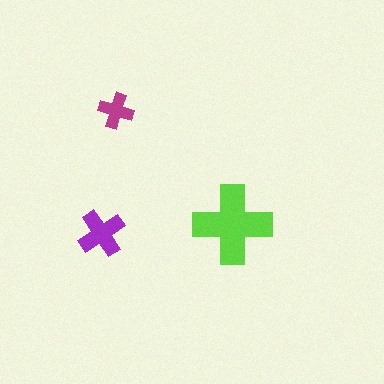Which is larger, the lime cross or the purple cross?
The lime one.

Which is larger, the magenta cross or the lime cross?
The lime one.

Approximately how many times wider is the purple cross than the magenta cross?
About 1.5 times wider.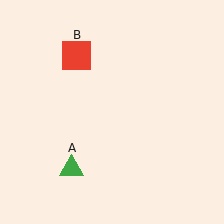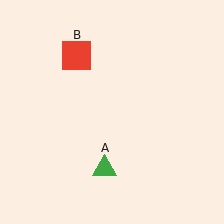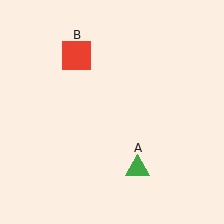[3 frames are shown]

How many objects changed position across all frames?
1 object changed position: green triangle (object A).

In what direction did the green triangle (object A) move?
The green triangle (object A) moved right.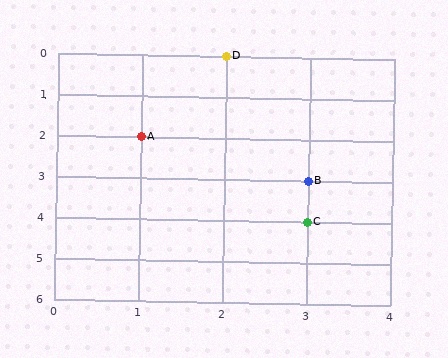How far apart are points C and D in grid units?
Points C and D are 1 column and 4 rows apart (about 4.1 grid units diagonally).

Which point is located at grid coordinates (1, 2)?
Point A is at (1, 2).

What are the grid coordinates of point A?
Point A is at grid coordinates (1, 2).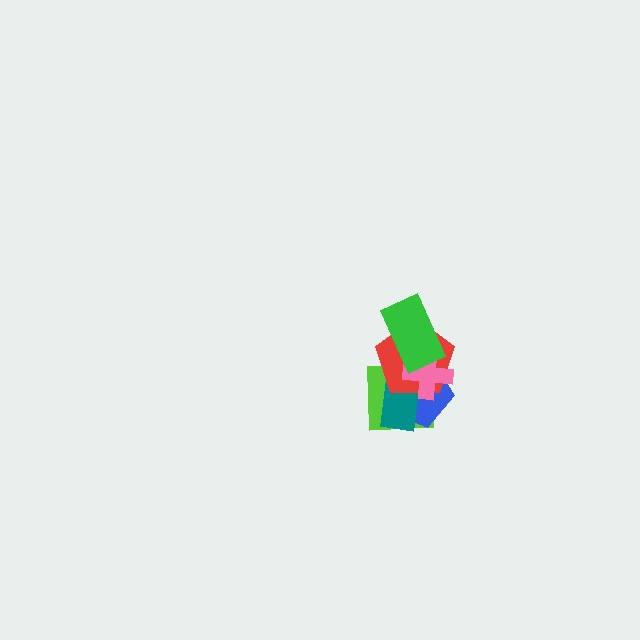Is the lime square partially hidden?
Yes, it is partially covered by another shape.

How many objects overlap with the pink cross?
5 objects overlap with the pink cross.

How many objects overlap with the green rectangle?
4 objects overlap with the green rectangle.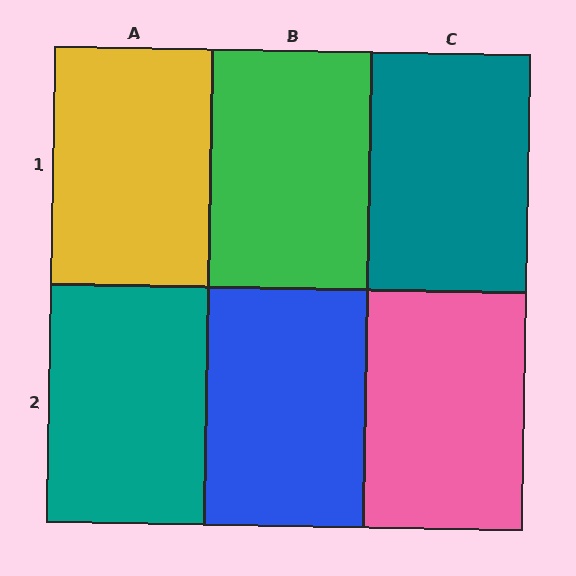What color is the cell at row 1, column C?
Teal.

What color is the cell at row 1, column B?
Green.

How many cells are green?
1 cell is green.